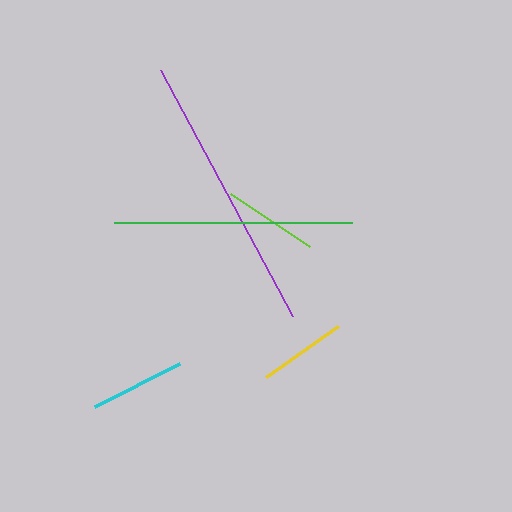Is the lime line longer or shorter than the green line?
The green line is longer than the lime line.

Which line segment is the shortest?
The yellow line is the shortest at approximately 88 pixels.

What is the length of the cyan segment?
The cyan segment is approximately 96 pixels long.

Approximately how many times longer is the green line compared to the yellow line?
The green line is approximately 2.7 times the length of the yellow line.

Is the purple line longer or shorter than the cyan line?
The purple line is longer than the cyan line.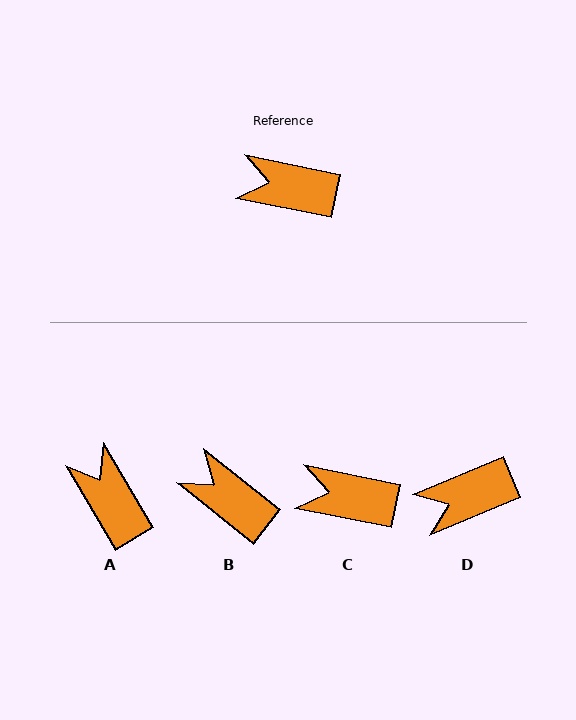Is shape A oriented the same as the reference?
No, it is off by about 48 degrees.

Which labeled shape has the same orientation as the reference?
C.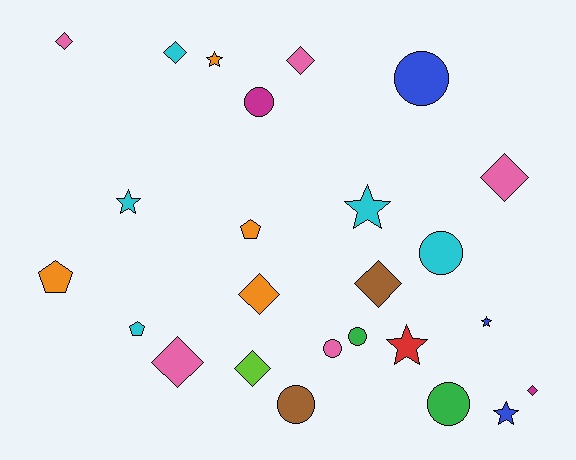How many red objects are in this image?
There is 1 red object.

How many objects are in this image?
There are 25 objects.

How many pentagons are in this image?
There are 3 pentagons.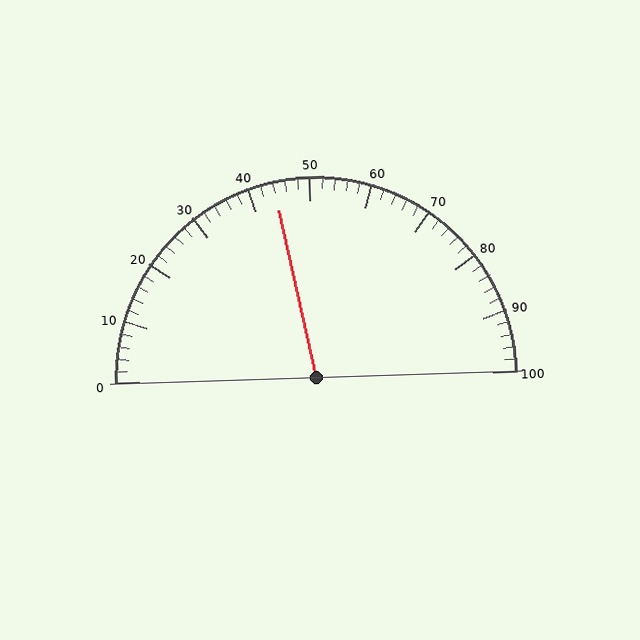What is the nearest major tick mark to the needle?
The nearest major tick mark is 40.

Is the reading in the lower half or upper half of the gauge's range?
The reading is in the lower half of the range (0 to 100).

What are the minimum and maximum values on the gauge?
The gauge ranges from 0 to 100.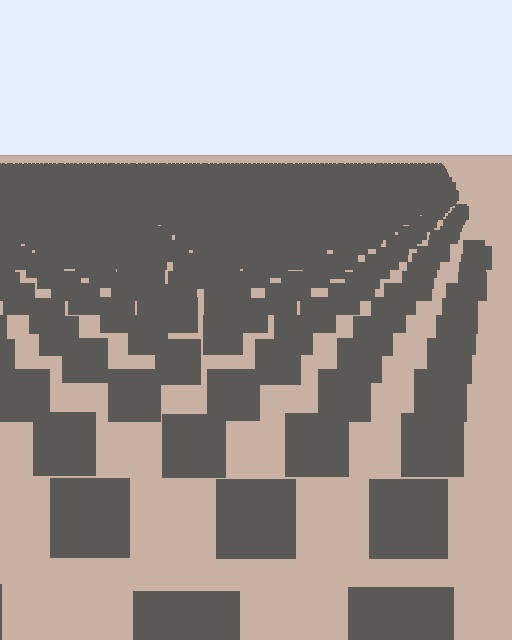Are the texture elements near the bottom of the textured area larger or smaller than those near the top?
Larger. Near the bottom, elements are closer to the viewer and appear at a bigger on-screen size.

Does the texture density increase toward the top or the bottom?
Density increases toward the top.